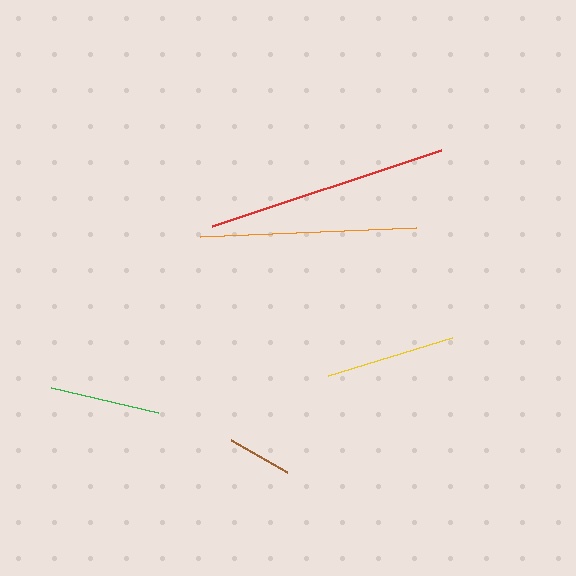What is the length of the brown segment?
The brown segment is approximately 65 pixels long.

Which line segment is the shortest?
The brown line is the shortest at approximately 65 pixels.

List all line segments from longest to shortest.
From longest to shortest: red, orange, yellow, green, brown.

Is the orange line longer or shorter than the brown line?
The orange line is longer than the brown line.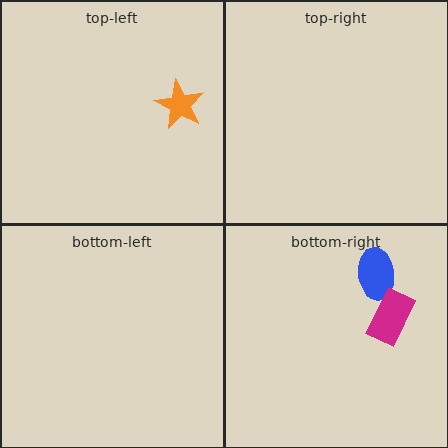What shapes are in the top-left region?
The orange star.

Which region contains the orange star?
The top-left region.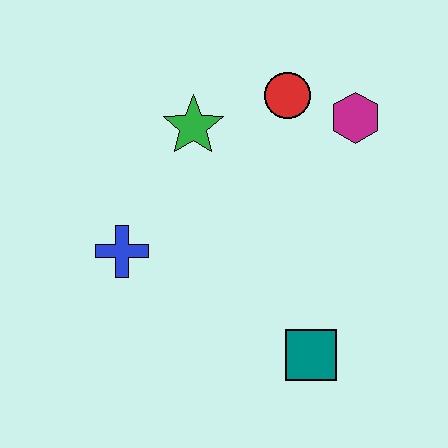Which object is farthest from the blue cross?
The magenta hexagon is farthest from the blue cross.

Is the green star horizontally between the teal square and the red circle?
No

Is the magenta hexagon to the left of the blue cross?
No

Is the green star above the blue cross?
Yes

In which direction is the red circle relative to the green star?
The red circle is to the right of the green star.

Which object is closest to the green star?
The red circle is closest to the green star.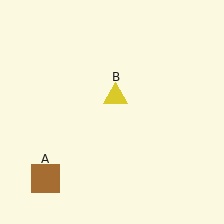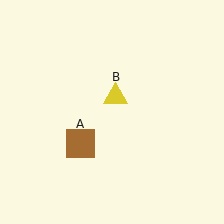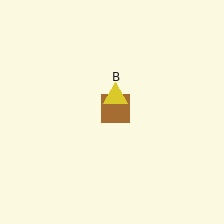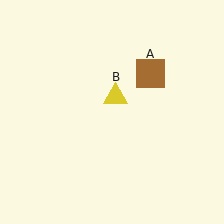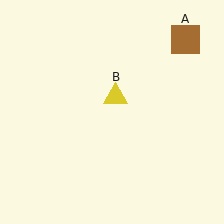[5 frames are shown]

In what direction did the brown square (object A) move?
The brown square (object A) moved up and to the right.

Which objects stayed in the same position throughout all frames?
Yellow triangle (object B) remained stationary.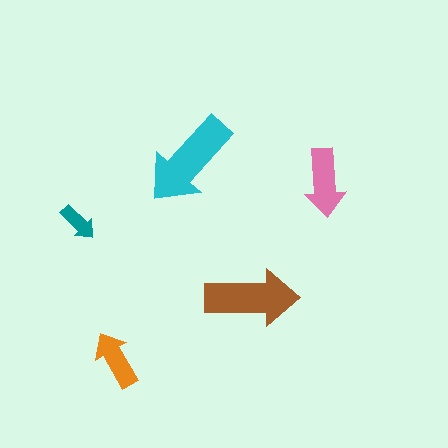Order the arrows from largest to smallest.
the cyan one, the brown one, the pink one, the orange one, the teal one.